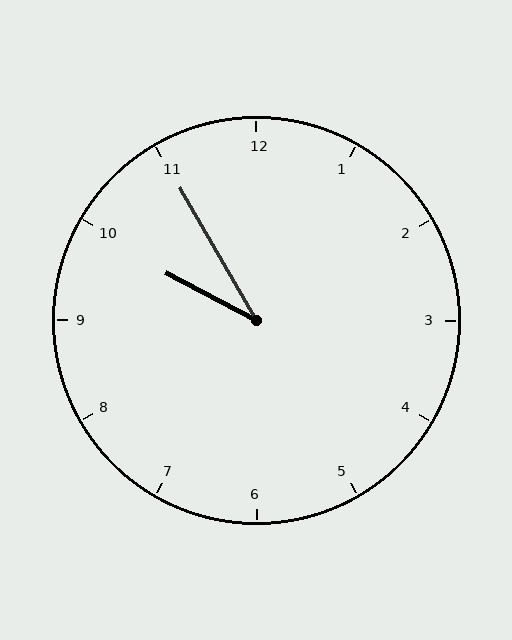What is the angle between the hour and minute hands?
Approximately 32 degrees.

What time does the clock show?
9:55.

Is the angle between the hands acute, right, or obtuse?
It is acute.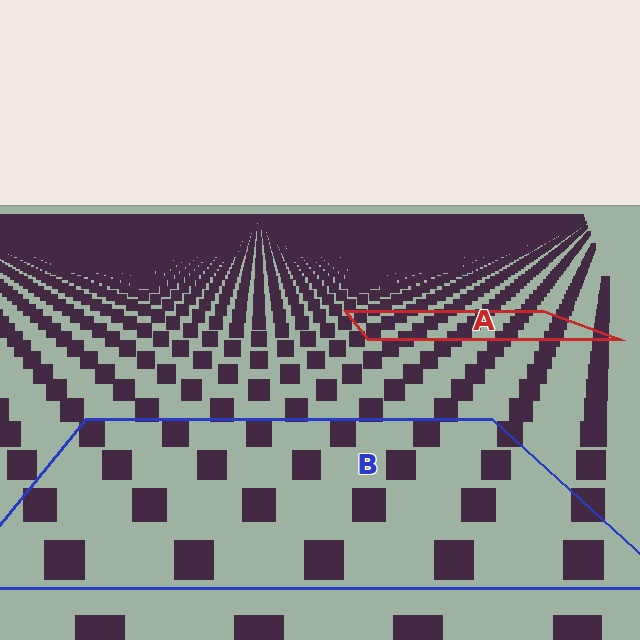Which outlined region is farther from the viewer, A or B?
Region A is farther from the viewer — the texture elements inside it appear smaller and more densely packed.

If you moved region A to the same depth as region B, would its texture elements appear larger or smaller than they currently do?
They would appear larger. At a closer depth, the same texture elements are projected at a bigger on-screen size.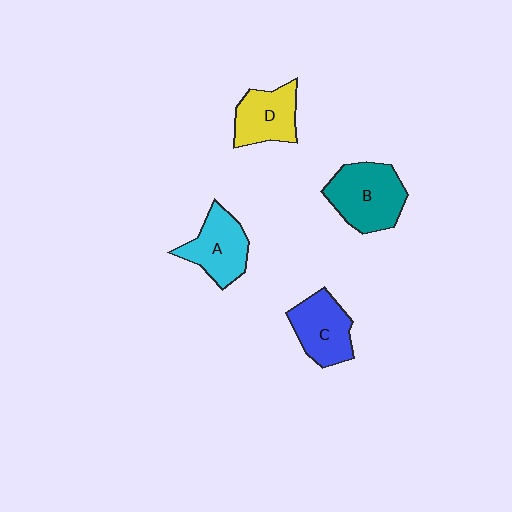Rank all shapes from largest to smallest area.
From largest to smallest: B (teal), C (blue), A (cyan), D (yellow).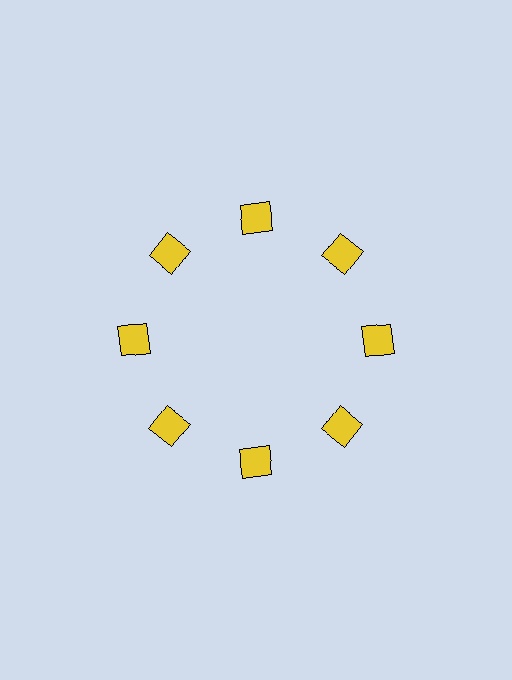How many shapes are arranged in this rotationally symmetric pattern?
There are 8 shapes, arranged in 8 groups of 1.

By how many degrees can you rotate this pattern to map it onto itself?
The pattern maps onto itself every 45 degrees of rotation.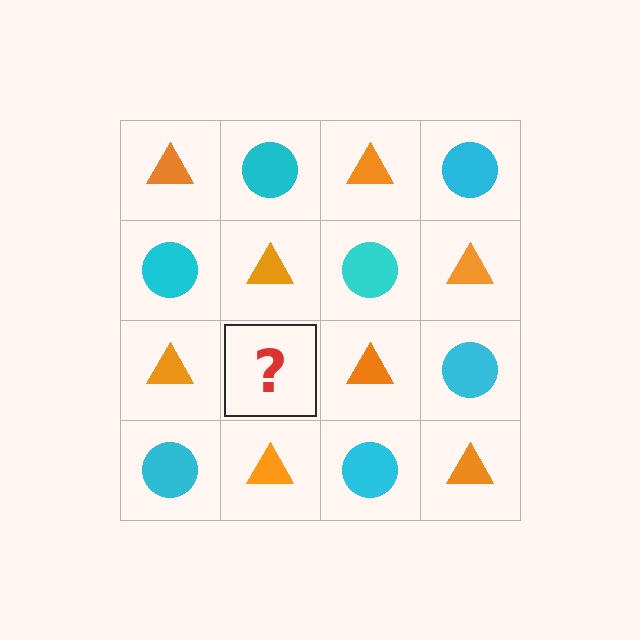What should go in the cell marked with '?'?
The missing cell should contain a cyan circle.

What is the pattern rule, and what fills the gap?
The rule is that it alternates orange triangle and cyan circle in a checkerboard pattern. The gap should be filled with a cyan circle.